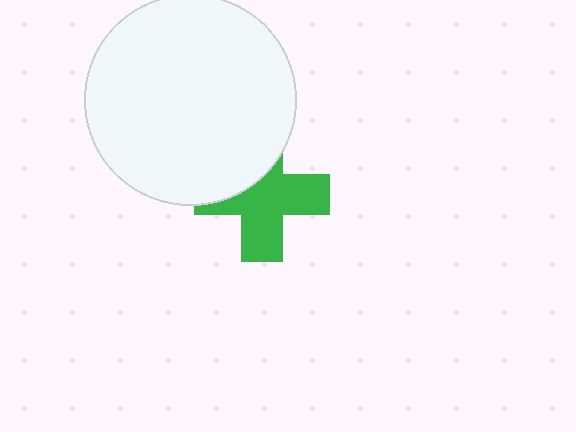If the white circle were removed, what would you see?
You would see the complete green cross.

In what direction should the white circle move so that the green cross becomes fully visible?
The white circle should move up. That is the shortest direction to clear the overlap and leave the green cross fully visible.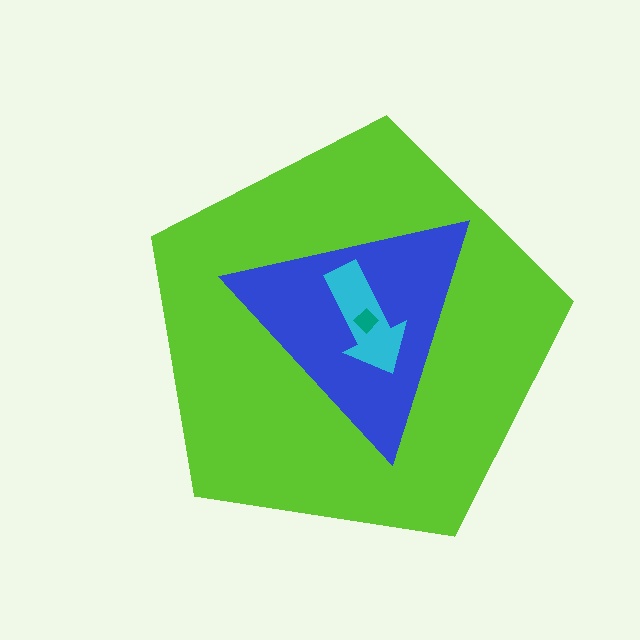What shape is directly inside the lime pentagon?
The blue triangle.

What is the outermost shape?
The lime pentagon.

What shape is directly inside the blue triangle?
The cyan arrow.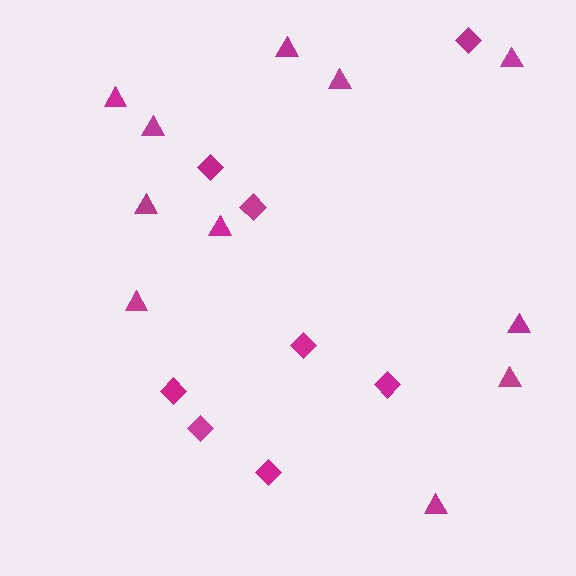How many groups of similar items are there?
There are 2 groups: one group of triangles (11) and one group of diamonds (8).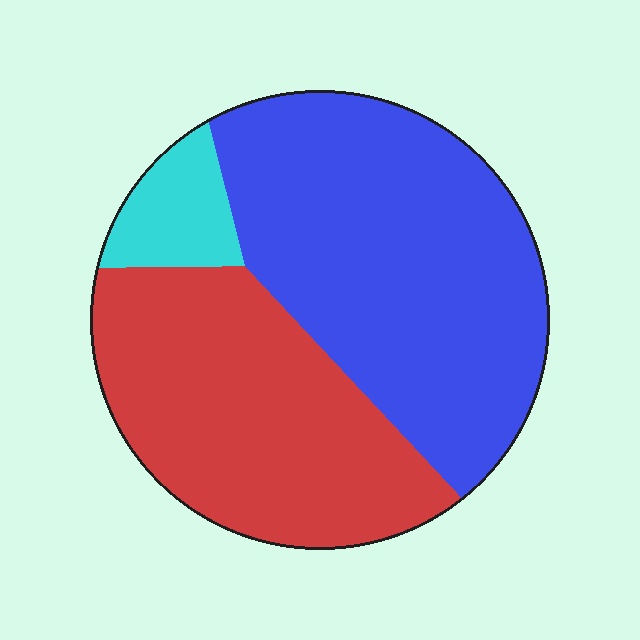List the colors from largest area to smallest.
From largest to smallest: blue, red, cyan.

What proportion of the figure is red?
Red covers 40% of the figure.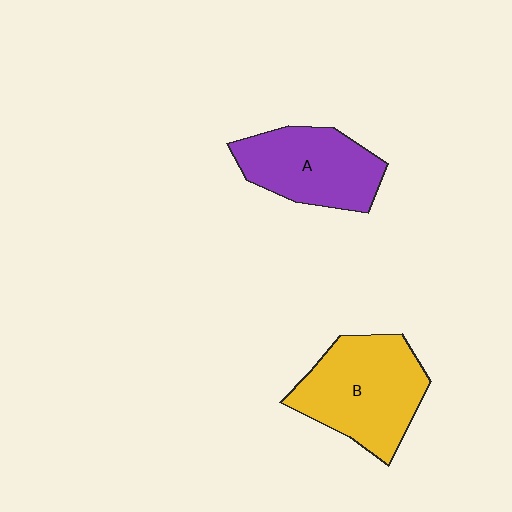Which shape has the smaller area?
Shape A (purple).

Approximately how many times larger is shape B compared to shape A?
Approximately 1.2 times.